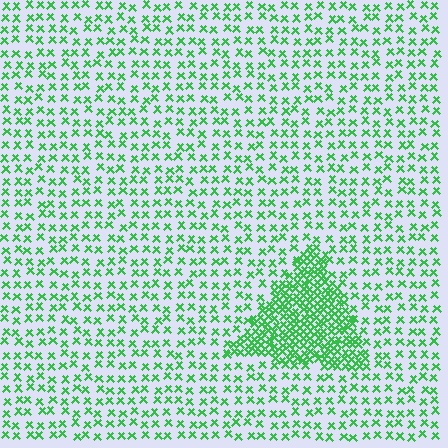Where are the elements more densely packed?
The elements are more densely packed inside the triangle boundary.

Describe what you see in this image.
The image contains small green elements arranged at two different densities. A triangle-shaped region is visible where the elements are more densely packed than the surrounding area.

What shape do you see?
I see a triangle.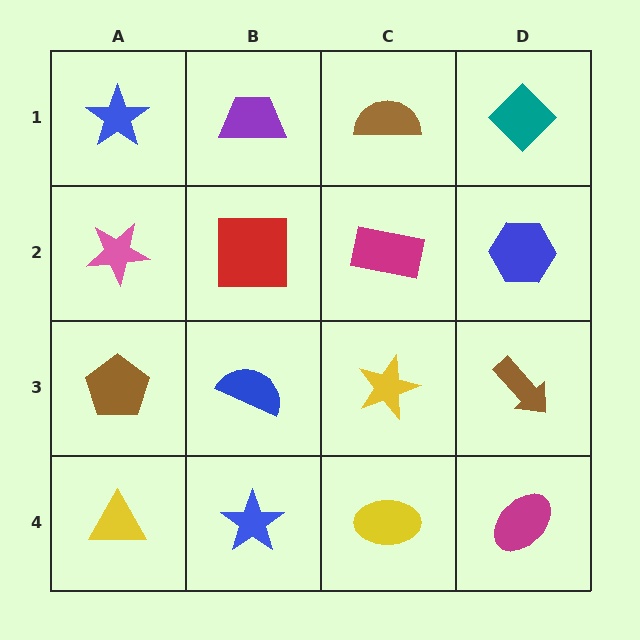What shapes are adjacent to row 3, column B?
A red square (row 2, column B), a blue star (row 4, column B), a brown pentagon (row 3, column A), a yellow star (row 3, column C).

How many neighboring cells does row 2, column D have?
3.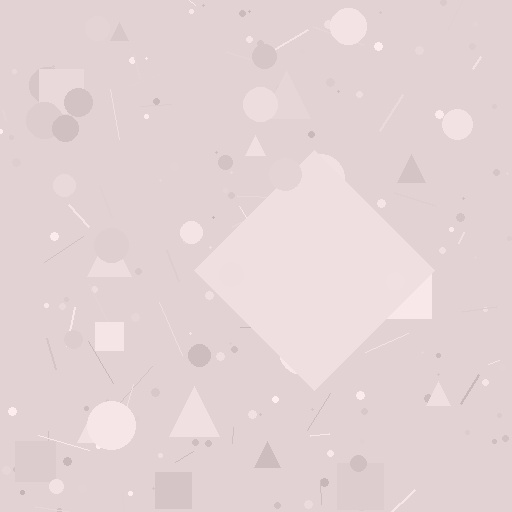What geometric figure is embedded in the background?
A diamond is embedded in the background.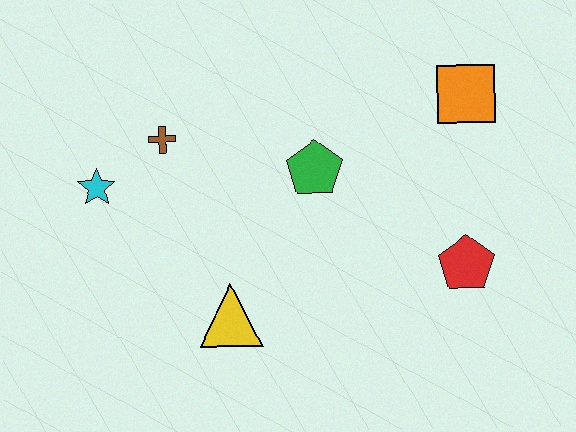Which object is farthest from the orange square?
The cyan star is farthest from the orange square.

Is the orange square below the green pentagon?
No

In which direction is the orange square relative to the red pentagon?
The orange square is above the red pentagon.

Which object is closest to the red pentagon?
The orange square is closest to the red pentagon.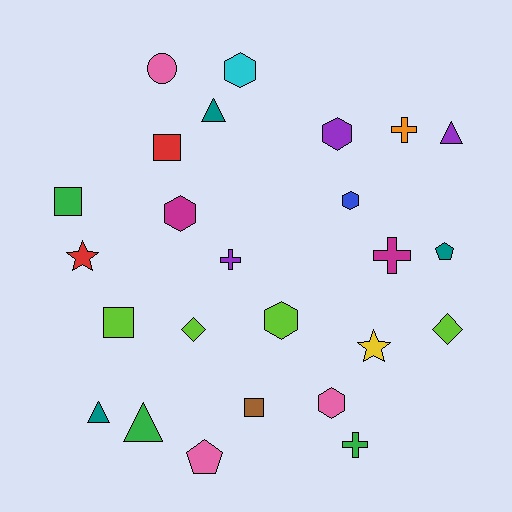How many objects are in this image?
There are 25 objects.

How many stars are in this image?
There are 2 stars.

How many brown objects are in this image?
There is 1 brown object.